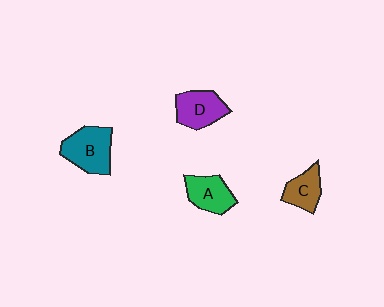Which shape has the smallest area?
Shape C (brown).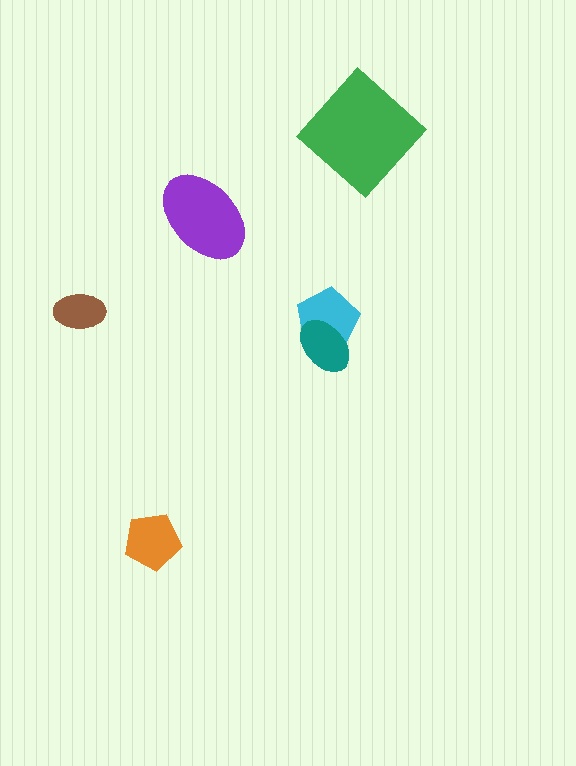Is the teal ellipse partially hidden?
No, no other shape covers it.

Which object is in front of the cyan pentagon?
The teal ellipse is in front of the cyan pentagon.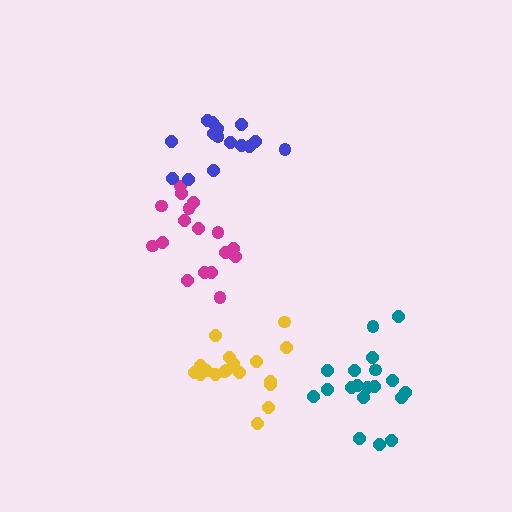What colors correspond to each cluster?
The clusters are colored: yellow, magenta, teal, blue.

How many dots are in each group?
Group 1: 18 dots, Group 2: 17 dots, Group 3: 19 dots, Group 4: 15 dots (69 total).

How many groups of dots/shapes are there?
There are 4 groups.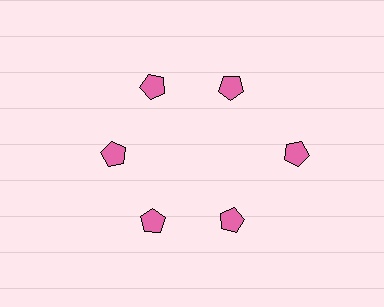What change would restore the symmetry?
The symmetry would be restored by moving it inward, back onto the ring so that all 6 pentagons sit at equal angles and equal distance from the center.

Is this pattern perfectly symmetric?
No. The 6 pink pentagons are arranged in a ring, but one element near the 3 o'clock position is pushed outward from the center, breaking the 6-fold rotational symmetry.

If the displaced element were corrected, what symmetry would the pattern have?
It would have 6-fold rotational symmetry — the pattern would map onto itself every 60 degrees.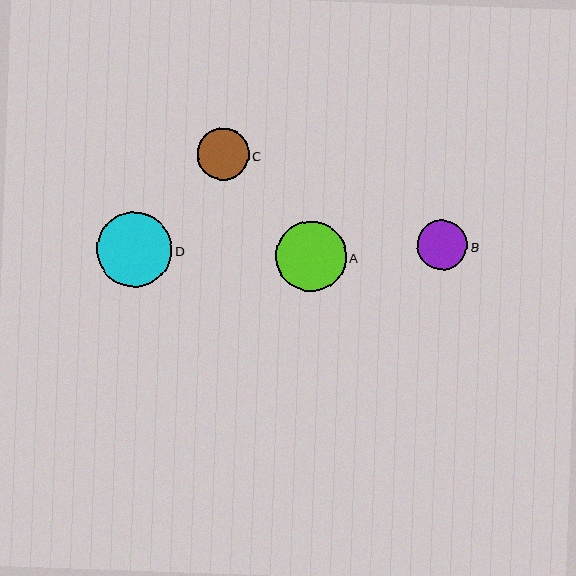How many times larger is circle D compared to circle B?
Circle D is approximately 1.5 times the size of circle B.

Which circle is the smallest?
Circle B is the smallest with a size of approximately 50 pixels.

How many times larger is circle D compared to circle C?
Circle D is approximately 1.5 times the size of circle C.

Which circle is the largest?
Circle D is the largest with a size of approximately 75 pixels.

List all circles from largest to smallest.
From largest to smallest: D, A, C, B.